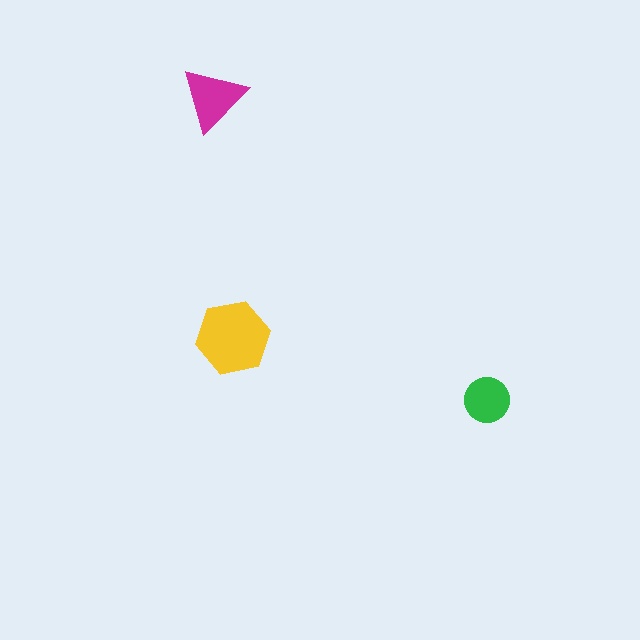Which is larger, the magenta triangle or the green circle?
The magenta triangle.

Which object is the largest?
The yellow hexagon.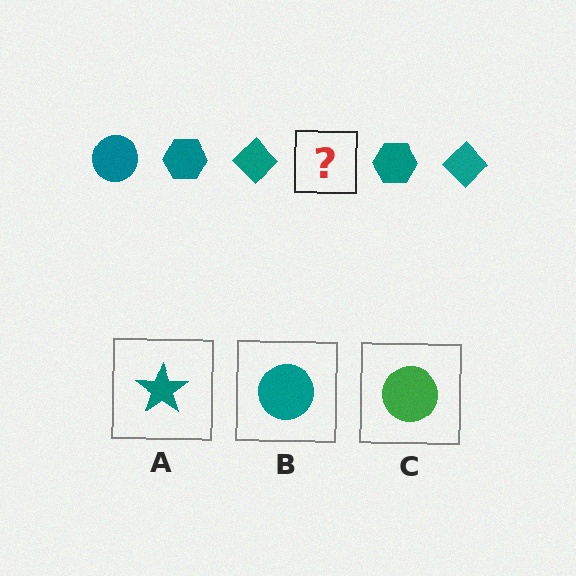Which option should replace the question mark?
Option B.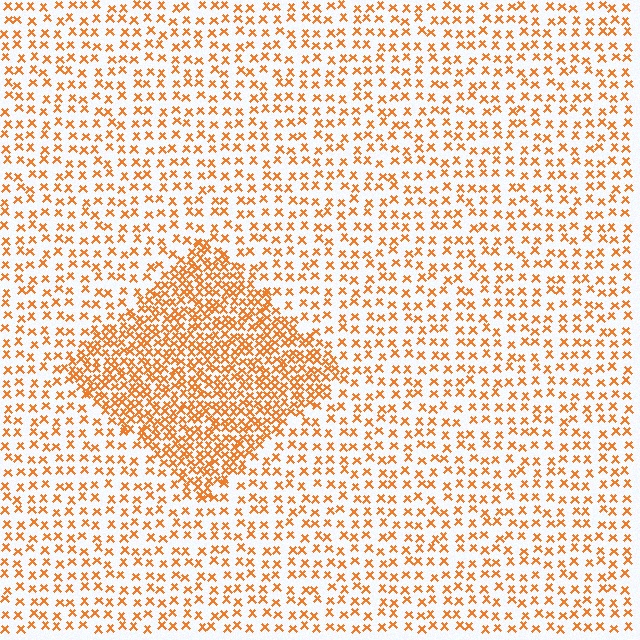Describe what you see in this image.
The image contains small orange elements arranged at two different densities. A diamond-shaped region is visible where the elements are more densely packed than the surrounding area.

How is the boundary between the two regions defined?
The boundary is defined by a change in element density (approximately 2.3x ratio). All elements are the same color, size, and shape.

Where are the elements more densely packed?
The elements are more densely packed inside the diamond boundary.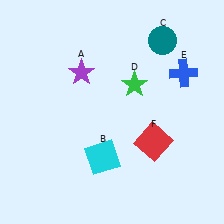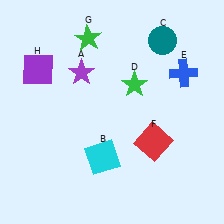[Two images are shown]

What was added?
A green star (G), a purple square (H) were added in Image 2.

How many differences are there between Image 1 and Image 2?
There are 2 differences between the two images.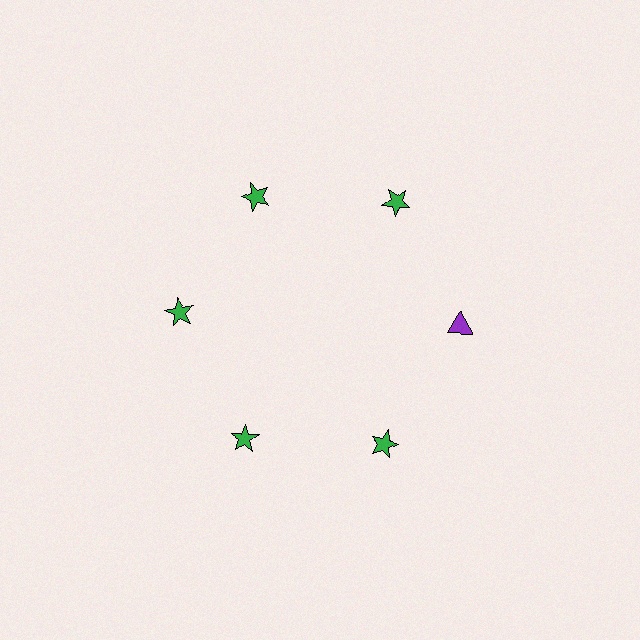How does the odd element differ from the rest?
It differs in both color (purple instead of green) and shape (triangle instead of star).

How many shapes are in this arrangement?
There are 6 shapes arranged in a ring pattern.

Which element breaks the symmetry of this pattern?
The purple triangle at roughly the 3 o'clock position breaks the symmetry. All other shapes are green stars.